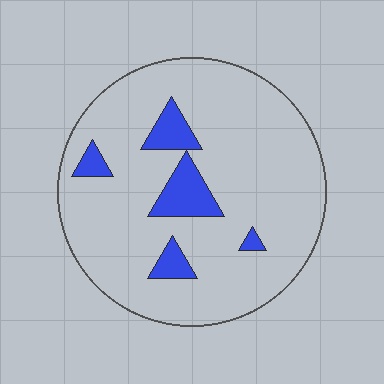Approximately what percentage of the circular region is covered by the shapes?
Approximately 10%.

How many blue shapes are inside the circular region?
5.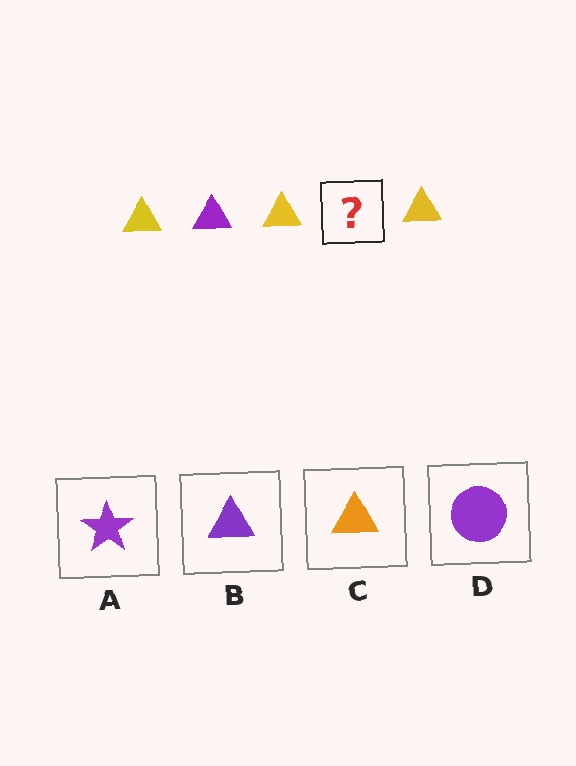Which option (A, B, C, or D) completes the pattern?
B.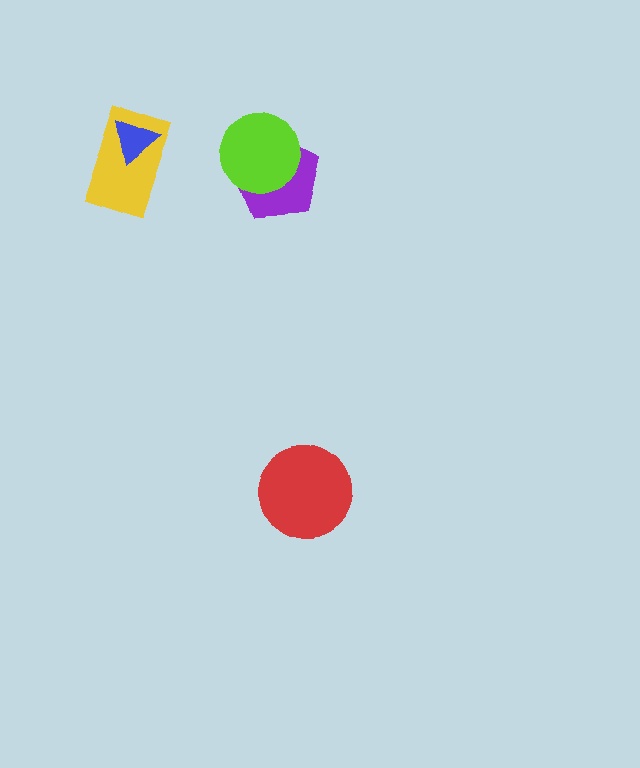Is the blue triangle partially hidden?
No, no other shape covers it.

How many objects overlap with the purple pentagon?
1 object overlaps with the purple pentagon.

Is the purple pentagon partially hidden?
Yes, it is partially covered by another shape.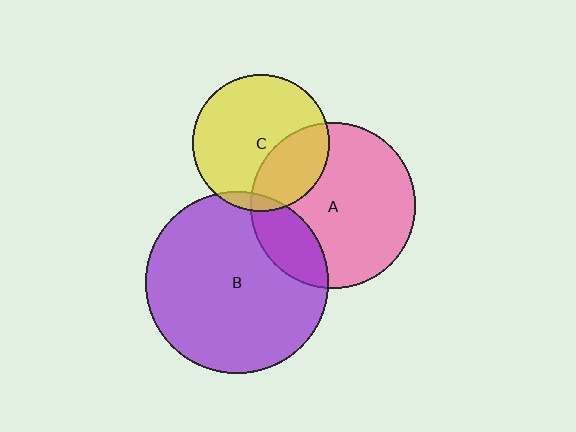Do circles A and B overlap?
Yes.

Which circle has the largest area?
Circle B (purple).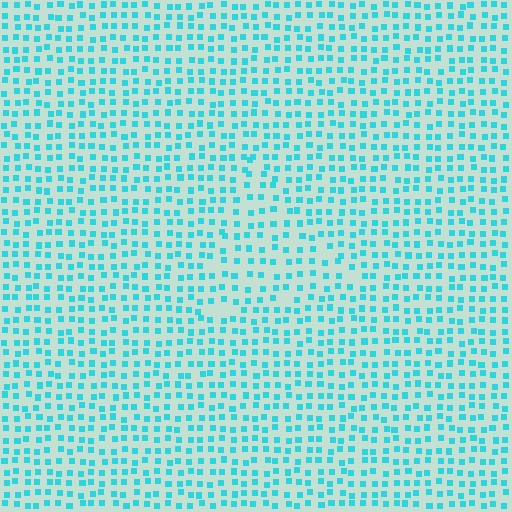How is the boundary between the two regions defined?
The boundary is defined by a change in element density (approximately 1.4x ratio). All elements are the same color, size, and shape.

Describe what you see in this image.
The image contains small cyan elements arranged at two different densities. A triangle-shaped region is visible where the elements are less densely packed than the surrounding area.